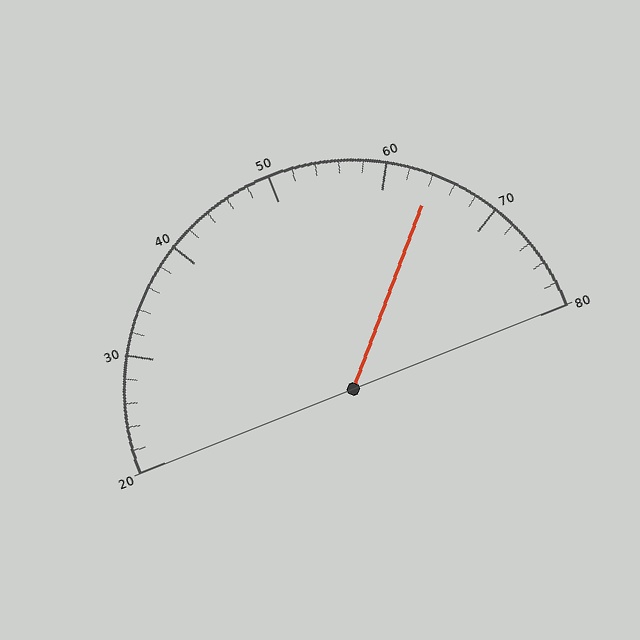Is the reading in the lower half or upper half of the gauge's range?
The reading is in the upper half of the range (20 to 80).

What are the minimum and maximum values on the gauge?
The gauge ranges from 20 to 80.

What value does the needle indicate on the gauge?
The needle indicates approximately 64.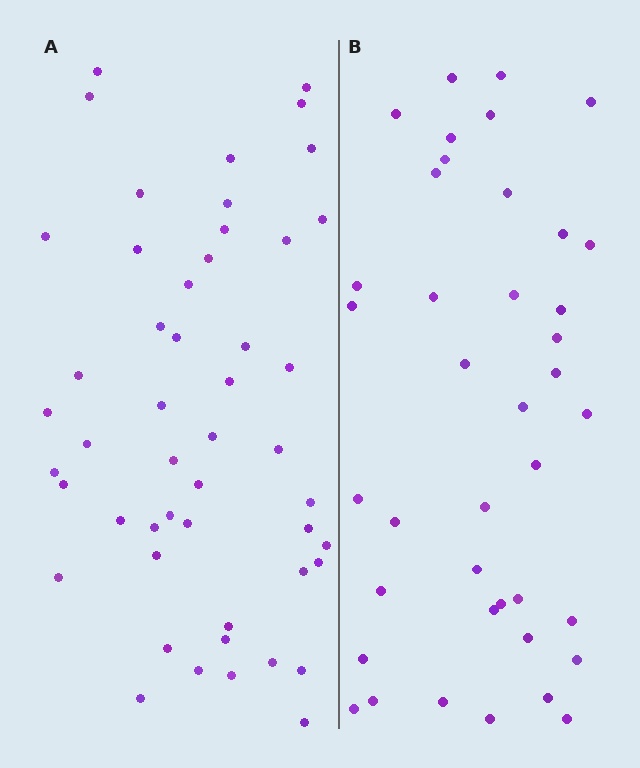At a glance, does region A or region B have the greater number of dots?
Region A (the left region) has more dots.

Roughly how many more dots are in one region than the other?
Region A has roughly 10 or so more dots than region B.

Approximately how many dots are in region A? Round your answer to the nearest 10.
About 50 dots.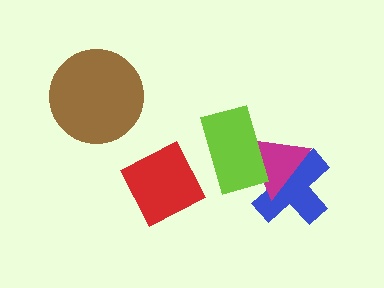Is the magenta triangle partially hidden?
Yes, it is partially covered by another shape.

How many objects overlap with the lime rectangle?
2 objects overlap with the lime rectangle.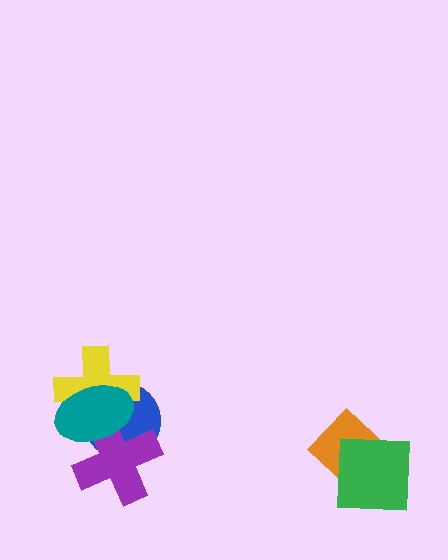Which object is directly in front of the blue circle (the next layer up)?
The purple cross is directly in front of the blue circle.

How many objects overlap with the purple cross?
3 objects overlap with the purple cross.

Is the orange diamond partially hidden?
Yes, it is partially covered by another shape.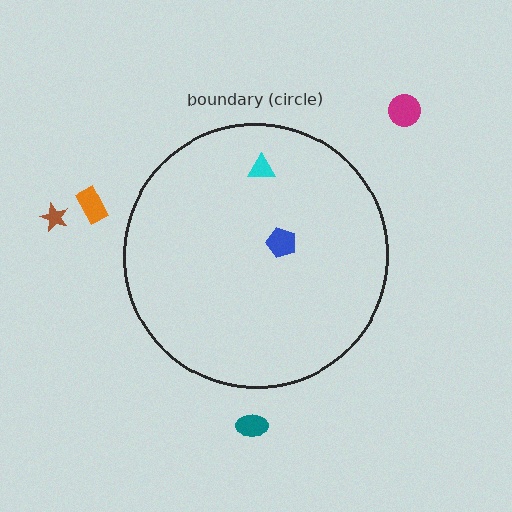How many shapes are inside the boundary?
2 inside, 4 outside.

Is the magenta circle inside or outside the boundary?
Outside.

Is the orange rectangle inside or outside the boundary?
Outside.